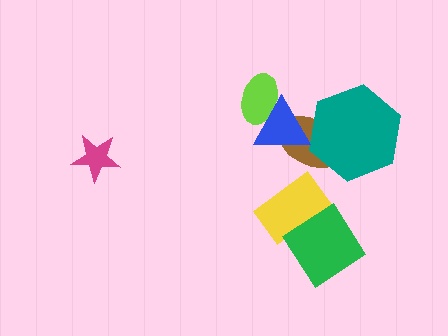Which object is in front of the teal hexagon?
The blue triangle is in front of the teal hexagon.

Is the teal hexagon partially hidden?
Yes, it is partially covered by another shape.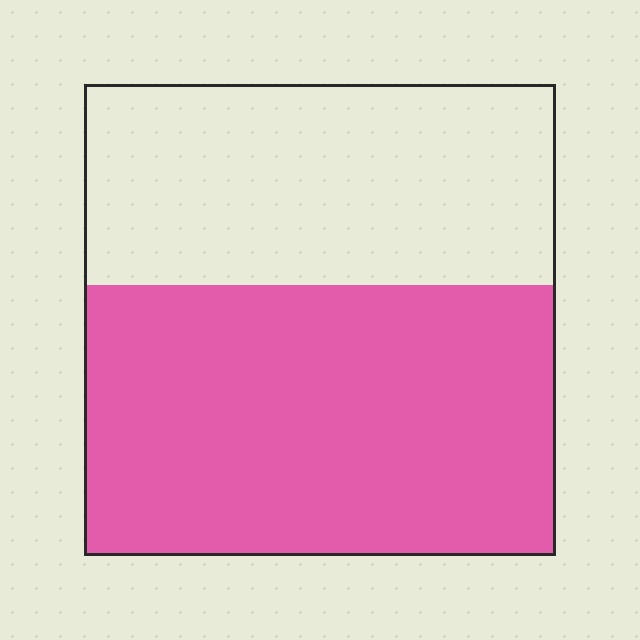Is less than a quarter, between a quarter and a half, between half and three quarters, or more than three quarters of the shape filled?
Between half and three quarters.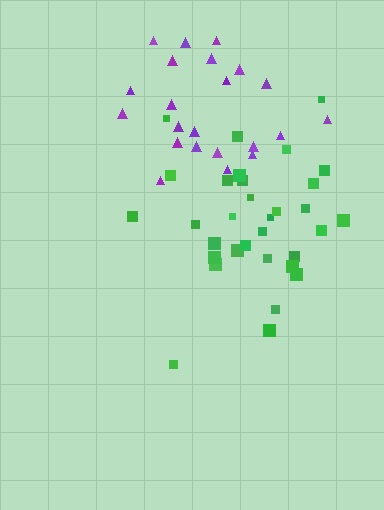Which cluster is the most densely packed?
Green.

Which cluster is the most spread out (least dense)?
Purple.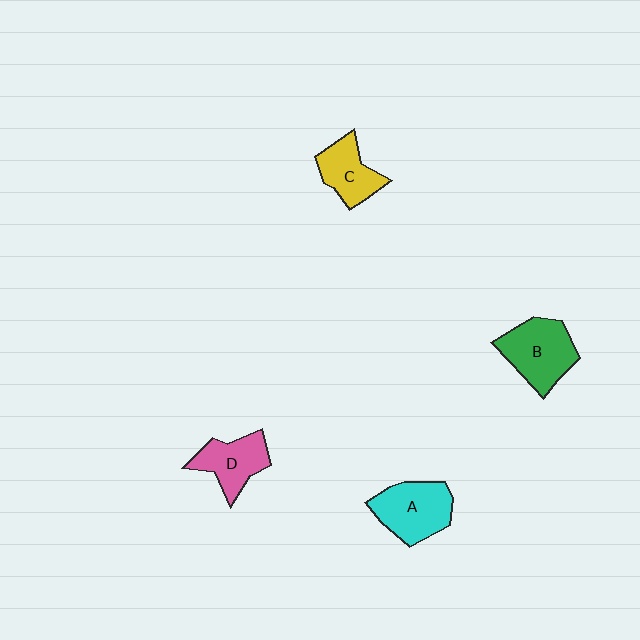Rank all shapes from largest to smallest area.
From largest to smallest: B (green), A (cyan), D (pink), C (yellow).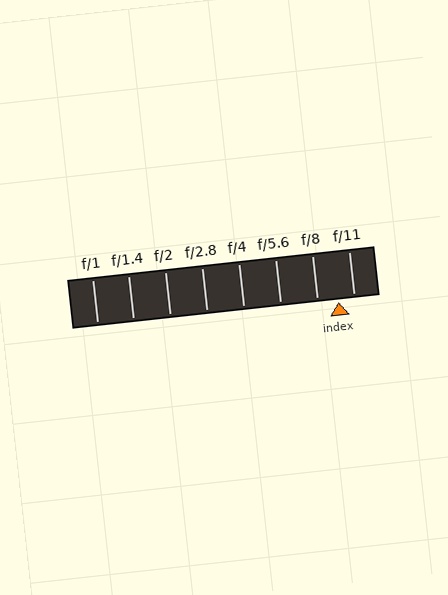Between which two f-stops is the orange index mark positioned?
The index mark is between f/8 and f/11.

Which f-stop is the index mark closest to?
The index mark is closest to f/11.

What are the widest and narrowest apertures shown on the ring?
The widest aperture shown is f/1 and the narrowest is f/11.